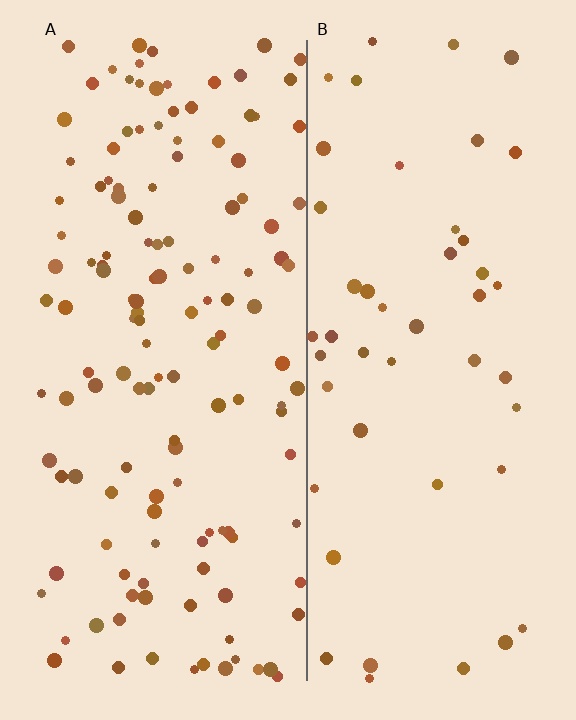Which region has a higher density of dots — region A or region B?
A (the left).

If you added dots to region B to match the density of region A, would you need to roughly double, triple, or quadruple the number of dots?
Approximately triple.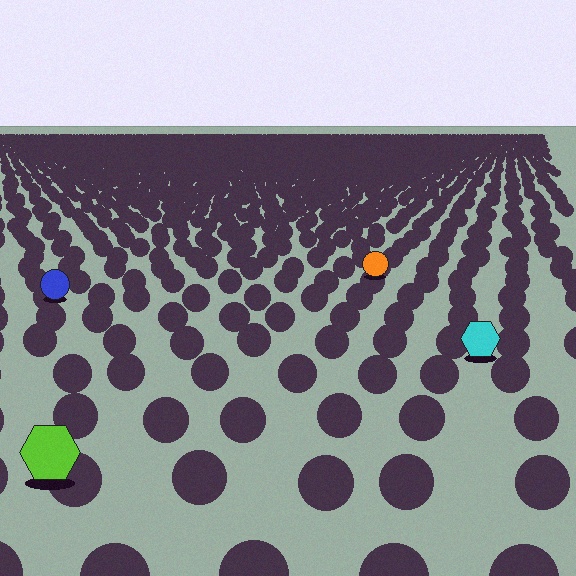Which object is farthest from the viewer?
The orange circle is farthest from the viewer. It appears smaller and the ground texture around it is denser.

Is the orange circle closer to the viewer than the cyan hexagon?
No. The cyan hexagon is closer — you can tell from the texture gradient: the ground texture is coarser near it.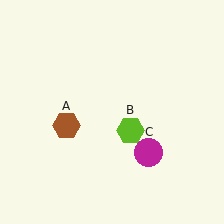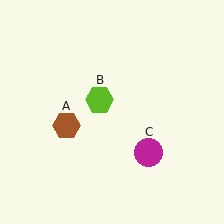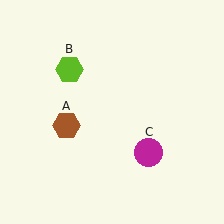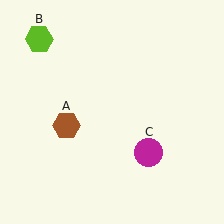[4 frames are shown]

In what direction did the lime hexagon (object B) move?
The lime hexagon (object B) moved up and to the left.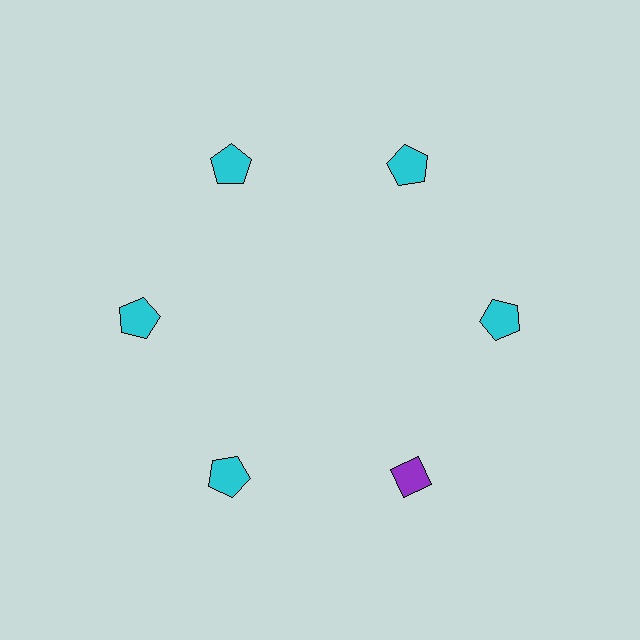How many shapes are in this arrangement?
There are 6 shapes arranged in a ring pattern.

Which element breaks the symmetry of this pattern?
The purple diamond at roughly the 5 o'clock position breaks the symmetry. All other shapes are cyan pentagons.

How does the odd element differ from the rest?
It differs in both color (purple instead of cyan) and shape (diamond instead of pentagon).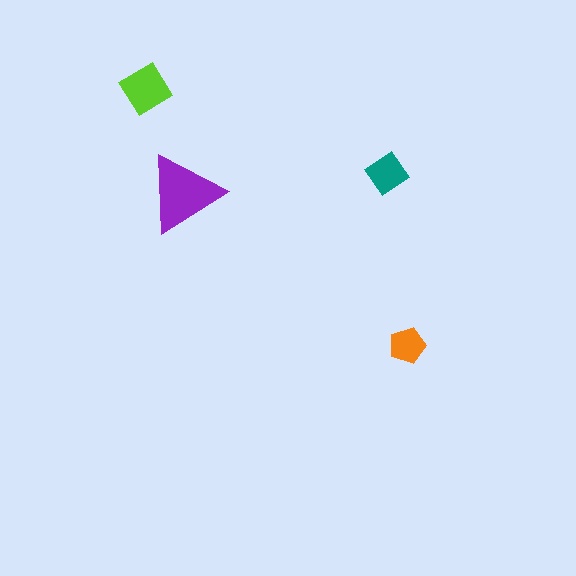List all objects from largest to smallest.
The purple triangle, the lime diamond, the teal diamond, the orange pentagon.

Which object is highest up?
The lime diamond is topmost.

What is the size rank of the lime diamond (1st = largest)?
2nd.